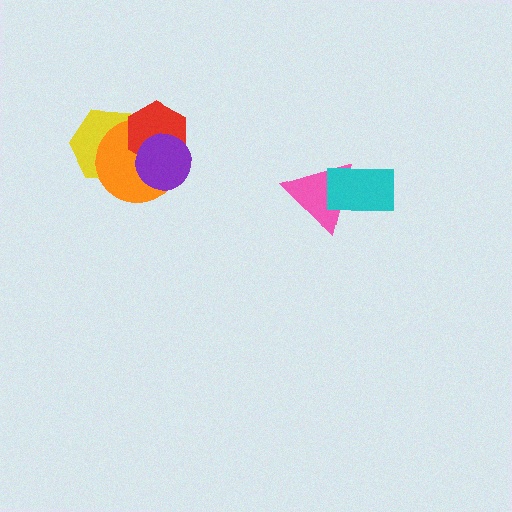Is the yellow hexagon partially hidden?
Yes, it is partially covered by another shape.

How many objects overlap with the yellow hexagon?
3 objects overlap with the yellow hexagon.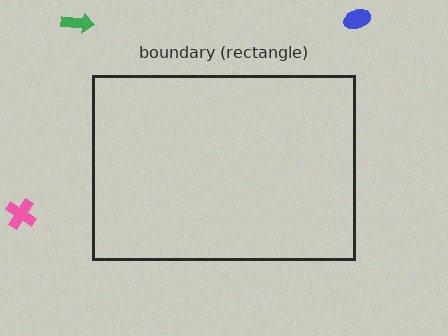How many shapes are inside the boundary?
0 inside, 3 outside.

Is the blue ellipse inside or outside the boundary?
Outside.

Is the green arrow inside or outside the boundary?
Outside.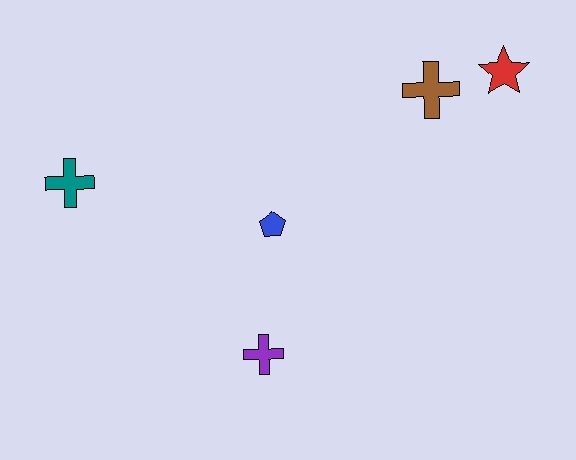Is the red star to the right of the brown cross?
Yes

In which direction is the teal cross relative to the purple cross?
The teal cross is to the left of the purple cross.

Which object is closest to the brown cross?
The red star is closest to the brown cross.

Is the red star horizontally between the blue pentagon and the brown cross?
No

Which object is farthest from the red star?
The teal cross is farthest from the red star.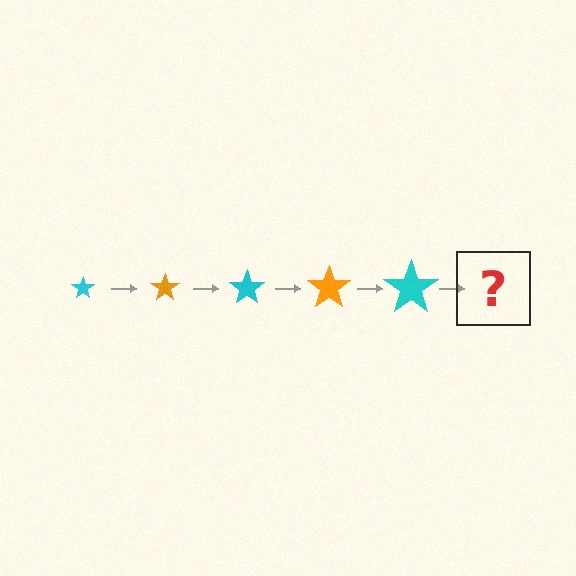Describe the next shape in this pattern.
It should be an orange star, larger than the previous one.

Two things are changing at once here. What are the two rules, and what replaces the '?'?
The two rules are that the star grows larger each step and the color cycles through cyan and orange. The '?' should be an orange star, larger than the previous one.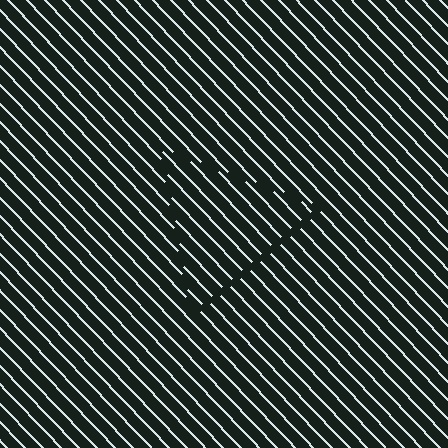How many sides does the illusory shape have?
3 sides — the line-ends trace a triangle.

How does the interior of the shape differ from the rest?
The interior of the shape contains the same grating, shifted by half a period — the contour is defined by the phase discontinuity where line-ends from the inner and outer gratings abut.